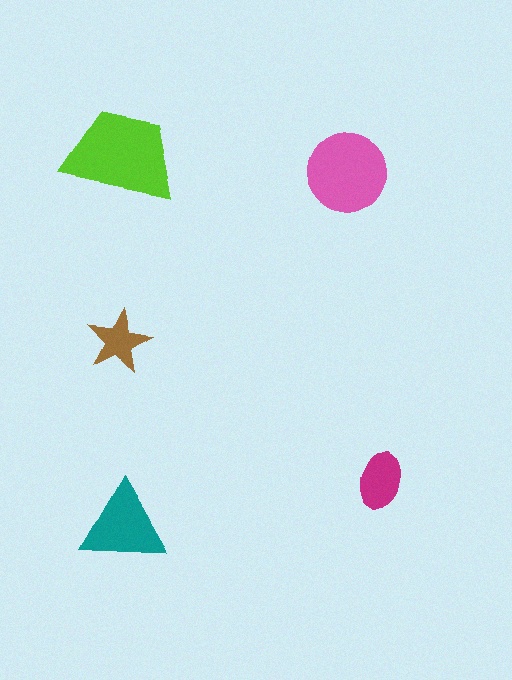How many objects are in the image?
There are 5 objects in the image.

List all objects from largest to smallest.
The lime trapezoid, the pink circle, the teal triangle, the magenta ellipse, the brown star.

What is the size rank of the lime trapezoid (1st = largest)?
1st.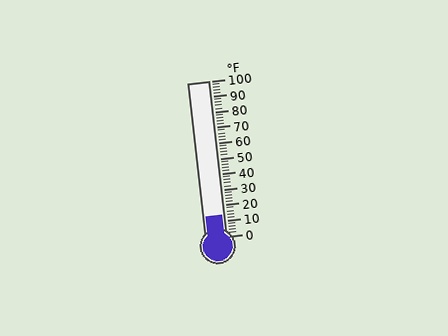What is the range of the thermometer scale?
The thermometer scale ranges from 0°F to 100°F.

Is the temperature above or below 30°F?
The temperature is below 30°F.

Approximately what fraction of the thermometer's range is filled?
The thermometer is filled to approximately 15% of its range.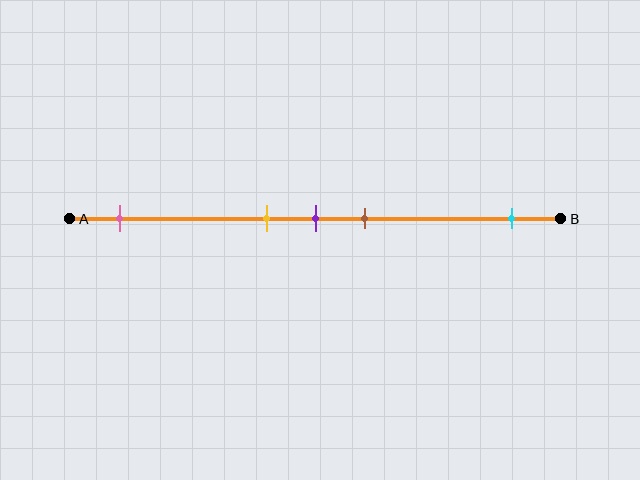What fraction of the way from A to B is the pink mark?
The pink mark is approximately 10% (0.1) of the way from A to B.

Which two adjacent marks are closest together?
The yellow and purple marks are the closest adjacent pair.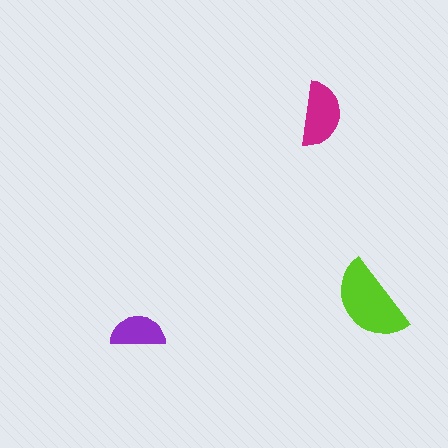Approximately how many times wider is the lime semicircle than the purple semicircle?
About 1.5 times wider.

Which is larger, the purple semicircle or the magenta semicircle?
The magenta one.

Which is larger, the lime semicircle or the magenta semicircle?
The lime one.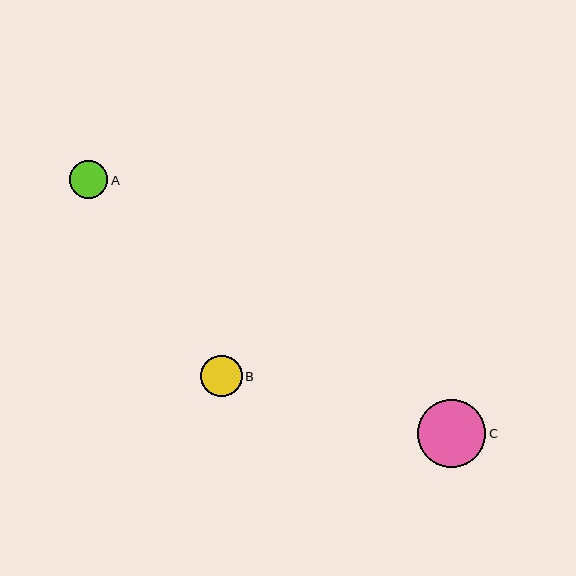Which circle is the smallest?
Circle A is the smallest with a size of approximately 38 pixels.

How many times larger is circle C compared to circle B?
Circle C is approximately 1.6 times the size of circle B.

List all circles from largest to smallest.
From largest to smallest: C, B, A.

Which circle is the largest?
Circle C is the largest with a size of approximately 68 pixels.